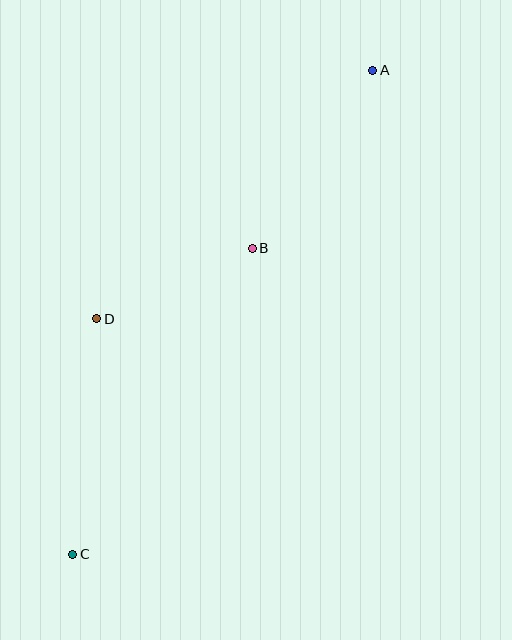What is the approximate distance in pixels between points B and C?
The distance between B and C is approximately 355 pixels.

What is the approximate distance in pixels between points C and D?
The distance between C and D is approximately 237 pixels.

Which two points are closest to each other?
Points B and D are closest to each other.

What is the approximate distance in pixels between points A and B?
The distance between A and B is approximately 215 pixels.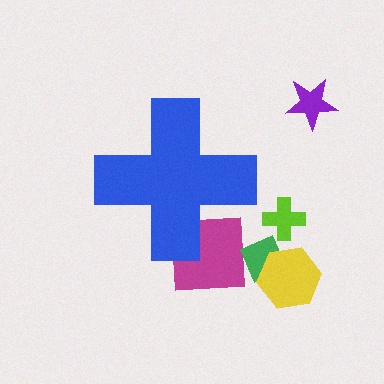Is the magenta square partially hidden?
Yes, the magenta square is partially hidden behind the blue cross.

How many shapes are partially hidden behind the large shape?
1 shape is partially hidden.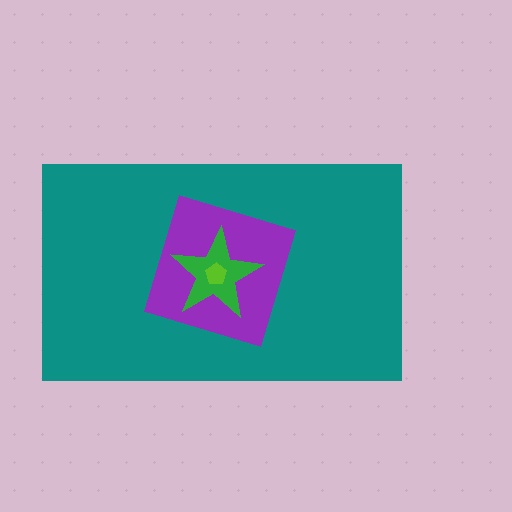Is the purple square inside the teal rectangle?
Yes.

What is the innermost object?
The lime pentagon.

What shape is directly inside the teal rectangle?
The purple square.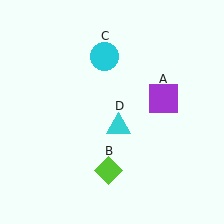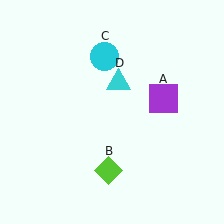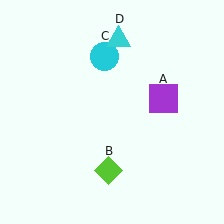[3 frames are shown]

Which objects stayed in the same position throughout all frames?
Purple square (object A) and lime diamond (object B) and cyan circle (object C) remained stationary.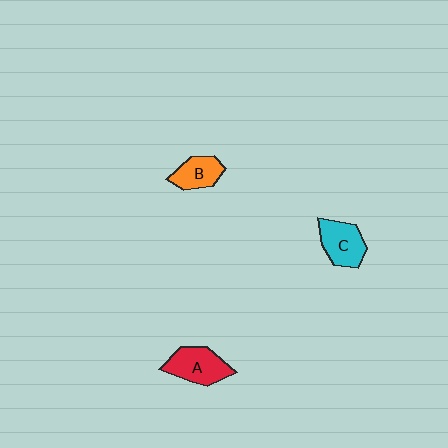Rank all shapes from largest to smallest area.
From largest to smallest: A (red), C (cyan), B (orange).